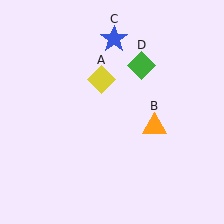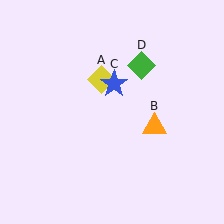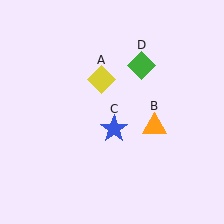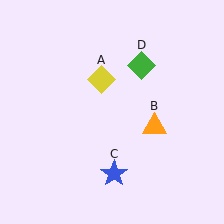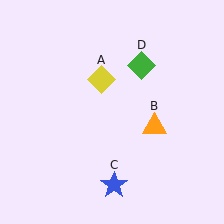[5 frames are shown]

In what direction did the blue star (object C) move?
The blue star (object C) moved down.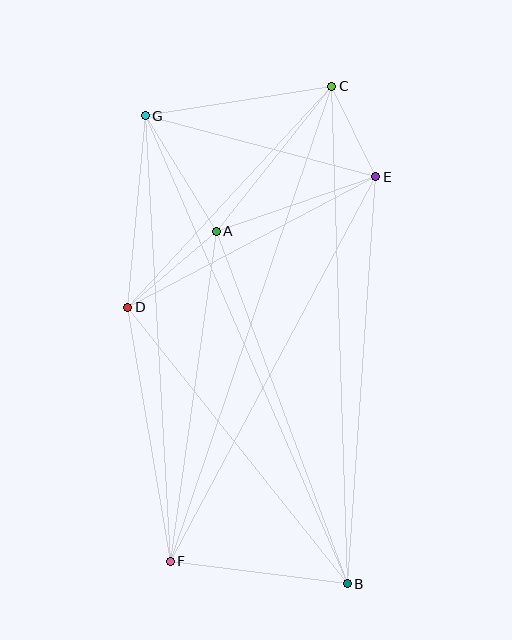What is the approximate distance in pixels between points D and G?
The distance between D and G is approximately 192 pixels.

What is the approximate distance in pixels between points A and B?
The distance between A and B is approximately 376 pixels.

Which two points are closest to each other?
Points C and E are closest to each other.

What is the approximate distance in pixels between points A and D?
The distance between A and D is approximately 117 pixels.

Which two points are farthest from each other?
Points B and G are farthest from each other.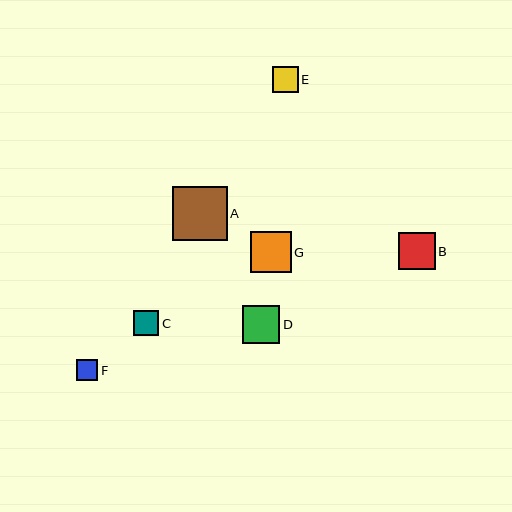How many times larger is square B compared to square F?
Square B is approximately 1.7 times the size of square F.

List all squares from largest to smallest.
From largest to smallest: A, G, D, B, E, C, F.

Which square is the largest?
Square A is the largest with a size of approximately 55 pixels.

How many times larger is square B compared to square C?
Square B is approximately 1.5 times the size of square C.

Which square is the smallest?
Square F is the smallest with a size of approximately 21 pixels.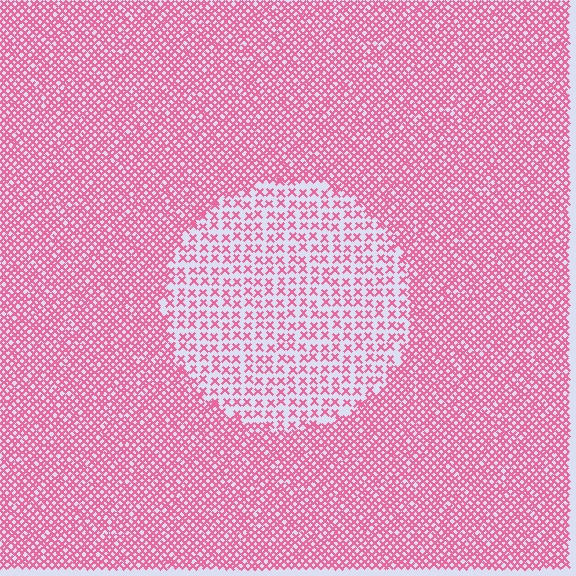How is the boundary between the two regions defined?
The boundary is defined by a change in element density (approximately 2.3x ratio). All elements are the same color, size, and shape.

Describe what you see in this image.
The image contains small pink elements arranged at two different densities. A circle-shaped region is visible where the elements are less densely packed than the surrounding area.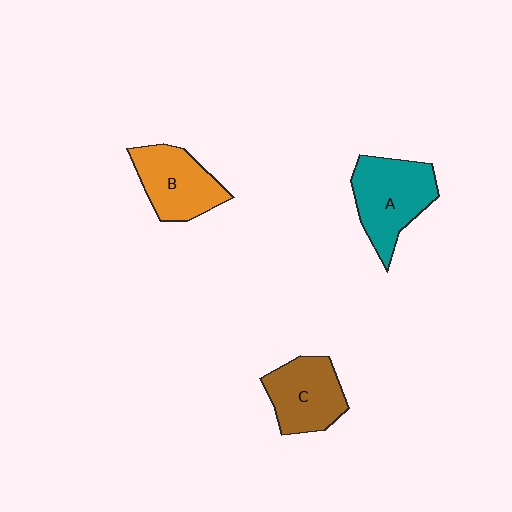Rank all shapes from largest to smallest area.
From largest to smallest: A (teal), B (orange), C (brown).